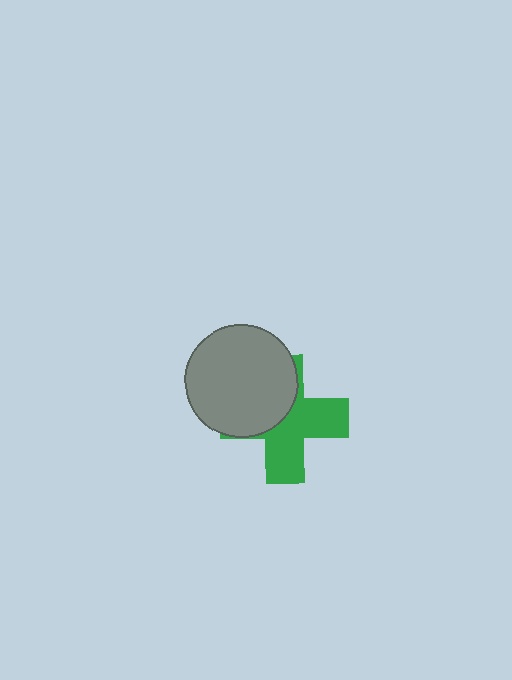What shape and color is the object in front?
The object in front is a gray circle.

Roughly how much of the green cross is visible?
About half of it is visible (roughly 57%).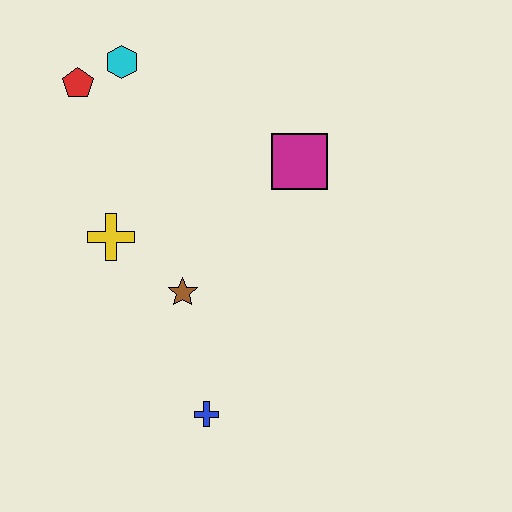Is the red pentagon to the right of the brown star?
No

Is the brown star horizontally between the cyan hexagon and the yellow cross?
No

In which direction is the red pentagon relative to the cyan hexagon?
The red pentagon is to the left of the cyan hexagon.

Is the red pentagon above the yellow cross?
Yes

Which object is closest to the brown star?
The yellow cross is closest to the brown star.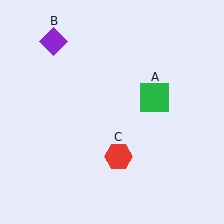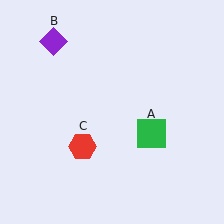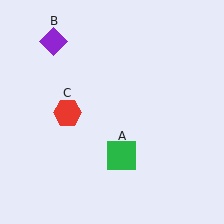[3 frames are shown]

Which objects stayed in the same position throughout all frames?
Purple diamond (object B) remained stationary.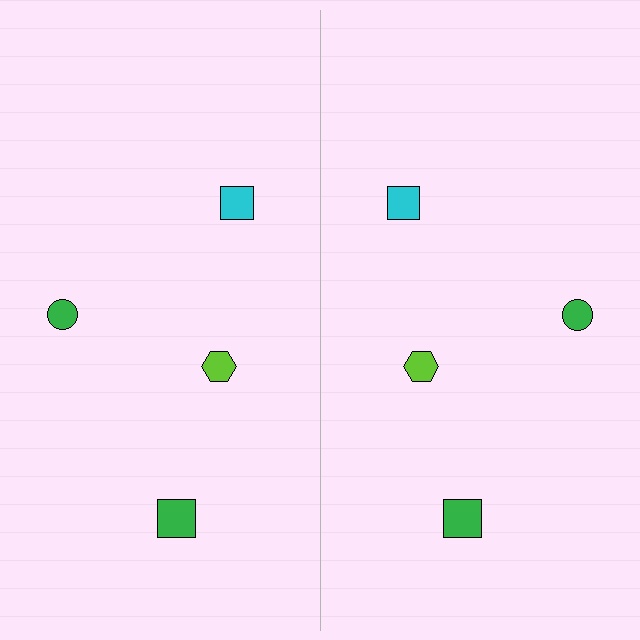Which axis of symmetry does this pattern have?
The pattern has a vertical axis of symmetry running through the center of the image.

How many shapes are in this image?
There are 8 shapes in this image.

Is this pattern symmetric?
Yes, this pattern has bilateral (reflection) symmetry.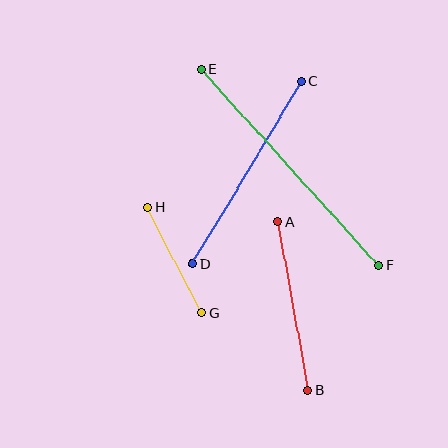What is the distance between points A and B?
The distance is approximately 171 pixels.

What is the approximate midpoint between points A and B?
The midpoint is at approximately (293, 306) pixels.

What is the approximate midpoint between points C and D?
The midpoint is at approximately (247, 173) pixels.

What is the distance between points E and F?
The distance is approximately 264 pixels.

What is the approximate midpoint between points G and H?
The midpoint is at approximately (175, 260) pixels.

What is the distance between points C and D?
The distance is approximately 213 pixels.